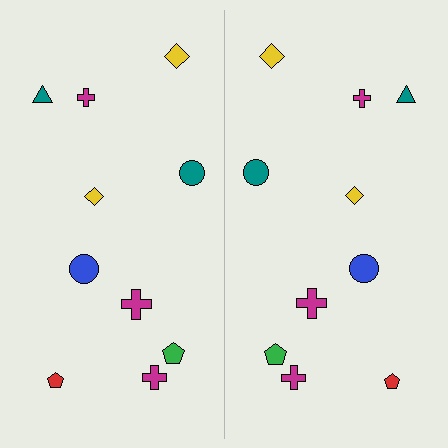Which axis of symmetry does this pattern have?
The pattern has a vertical axis of symmetry running through the center of the image.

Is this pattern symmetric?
Yes, this pattern has bilateral (reflection) symmetry.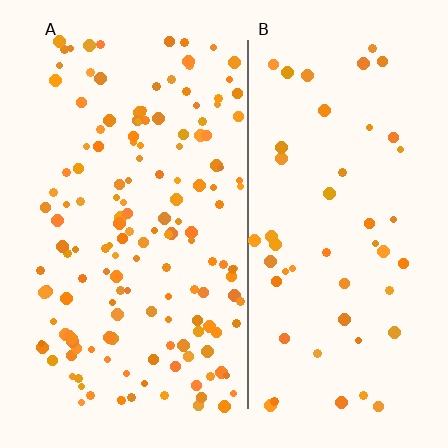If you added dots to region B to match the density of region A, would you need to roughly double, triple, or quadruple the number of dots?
Approximately triple.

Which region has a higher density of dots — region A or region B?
A (the left).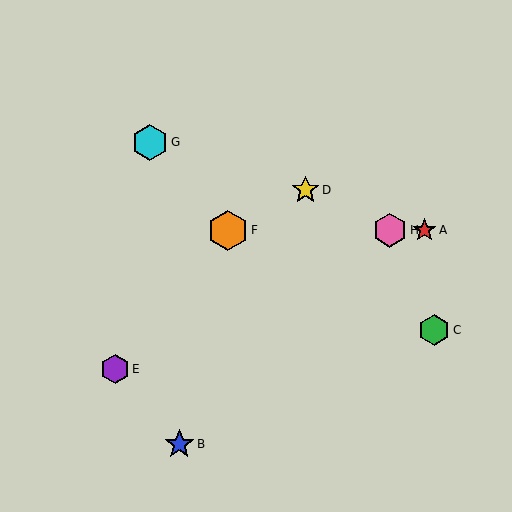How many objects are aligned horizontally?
3 objects (A, F, H) are aligned horizontally.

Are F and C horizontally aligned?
No, F is at y≈230 and C is at y≈330.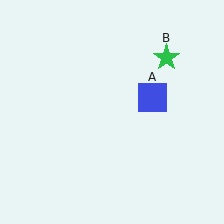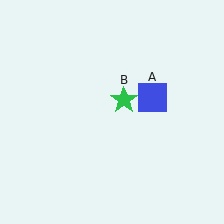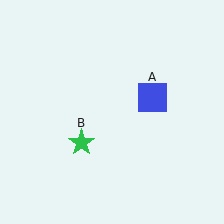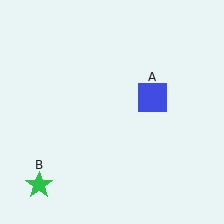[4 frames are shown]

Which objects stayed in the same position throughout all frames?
Blue square (object A) remained stationary.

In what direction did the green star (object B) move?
The green star (object B) moved down and to the left.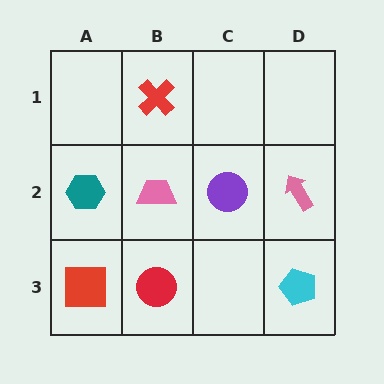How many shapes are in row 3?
3 shapes.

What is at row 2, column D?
A pink arrow.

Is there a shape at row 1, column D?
No, that cell is empty.